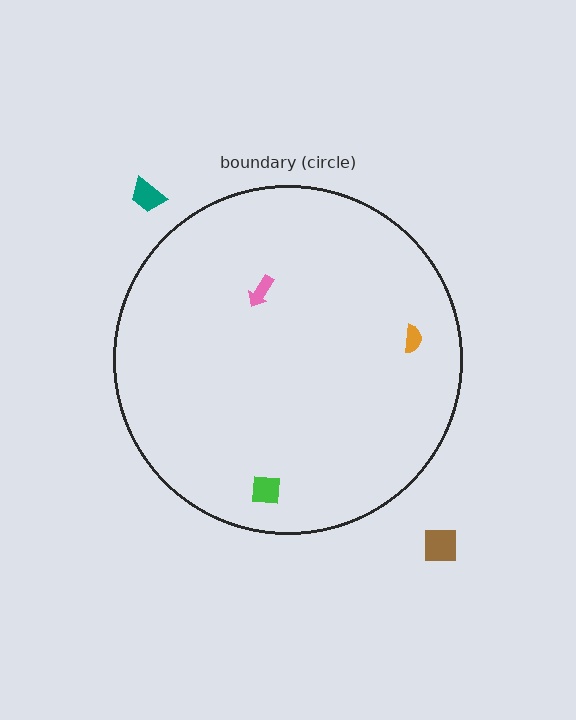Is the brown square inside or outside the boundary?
Outside.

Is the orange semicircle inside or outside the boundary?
Inside.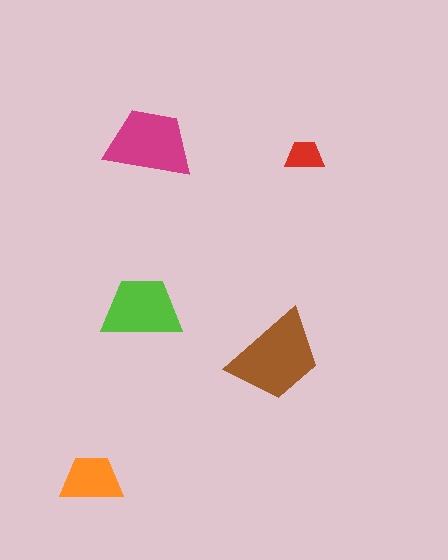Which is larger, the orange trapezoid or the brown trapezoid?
The brown one.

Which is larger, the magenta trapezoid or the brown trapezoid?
The brown one.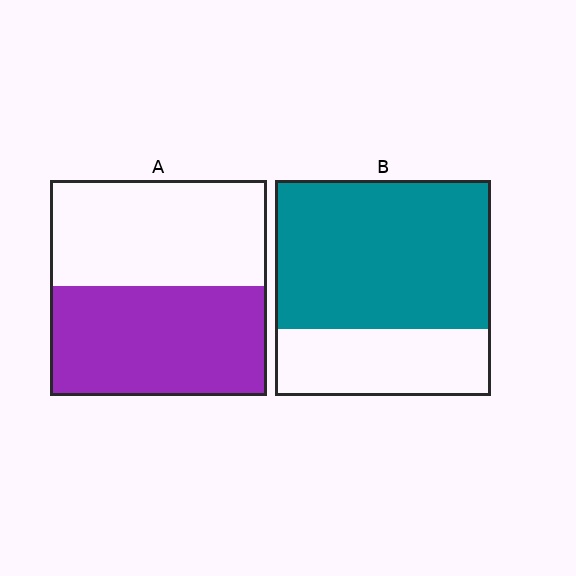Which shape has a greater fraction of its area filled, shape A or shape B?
Shape B.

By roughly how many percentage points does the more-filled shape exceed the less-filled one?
By roughly 20 percentage points (B over A).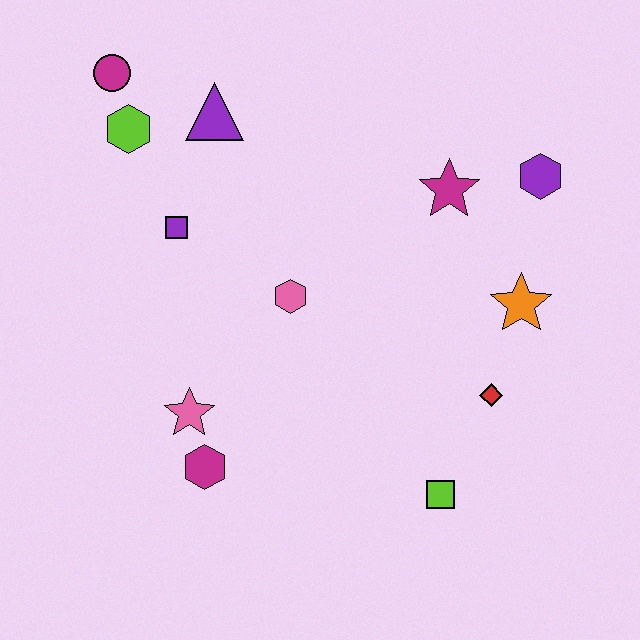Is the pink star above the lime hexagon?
No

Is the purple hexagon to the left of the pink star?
No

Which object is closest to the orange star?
The red diamond is closest to the orange star.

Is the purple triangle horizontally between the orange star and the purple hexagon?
No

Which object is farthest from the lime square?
The magenta circle is farthest from the lime square.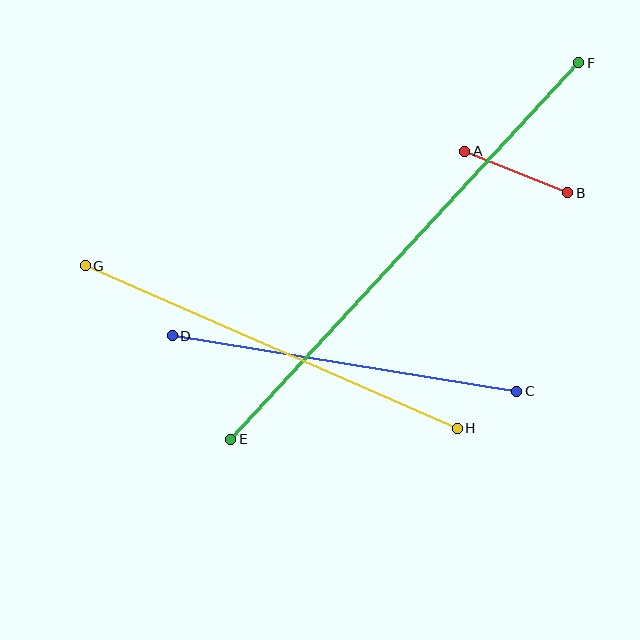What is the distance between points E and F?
The distance is approximately 513 pixels.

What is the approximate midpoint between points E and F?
The midpoint is at approximately (405, 251) pixels.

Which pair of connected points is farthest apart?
Points E and F are farthest apart.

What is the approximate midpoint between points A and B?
The midpoint is at approximately (516, 172) pixels.